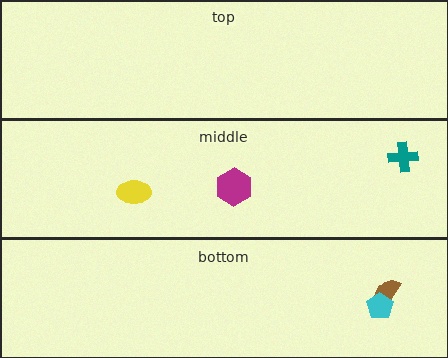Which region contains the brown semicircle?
The bottom region.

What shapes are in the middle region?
The magenta hexagon, the teal cross, the yellow ellipse.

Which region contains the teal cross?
The middle region.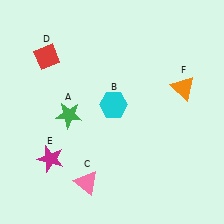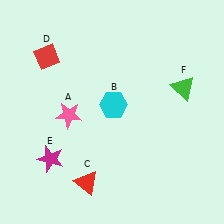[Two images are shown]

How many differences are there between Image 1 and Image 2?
There are 3 differences between the two images.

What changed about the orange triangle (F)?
In Image 1, F is orange. In Image 2, it changed to green.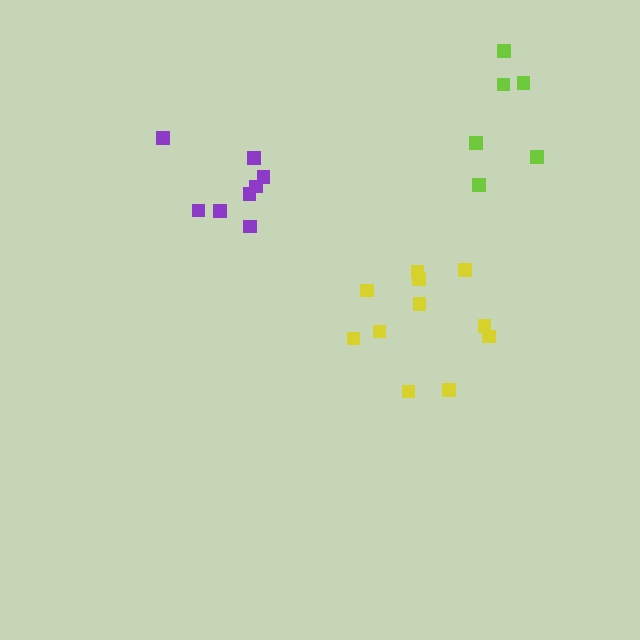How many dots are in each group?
Group 1: 11 dots, Group 2: 8 dots, Group 3: 6 dots (25 total).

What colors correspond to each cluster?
The clusters are colored: yellow, purple, lime.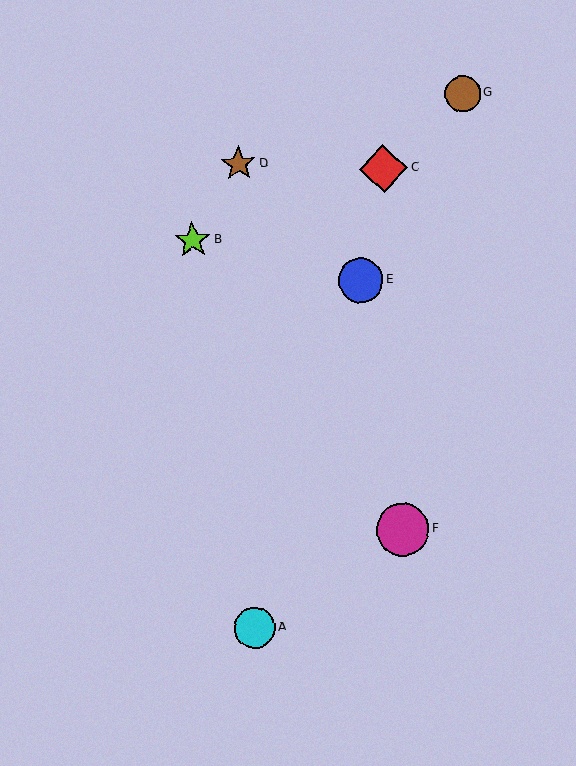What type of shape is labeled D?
Shape D is a brown star.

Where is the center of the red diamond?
The center of the red diamond is at (384, 169).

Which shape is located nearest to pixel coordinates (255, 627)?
The cyan circle (labeled A) at (255, 628) is nearest to that location.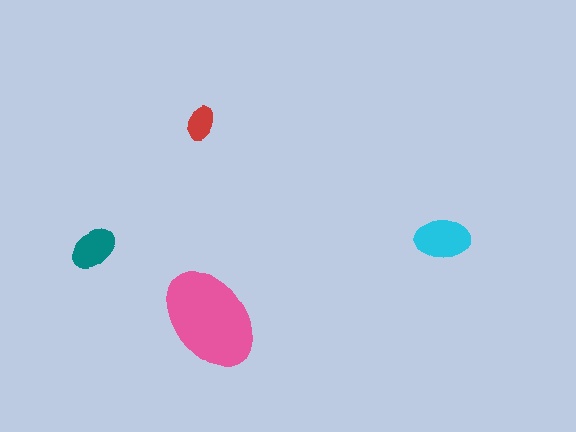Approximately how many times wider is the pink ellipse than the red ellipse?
About 3 times wider.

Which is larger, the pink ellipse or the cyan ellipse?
The pink one.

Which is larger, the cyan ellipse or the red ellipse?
The cyan one.